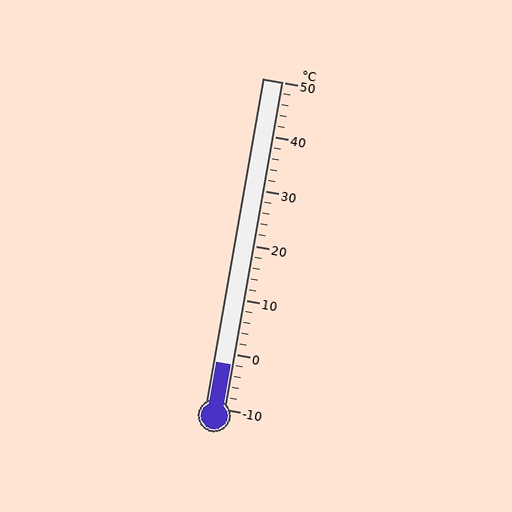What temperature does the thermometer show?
The thermometer shows approximately -2°C.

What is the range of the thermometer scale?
The thermometer scale ranges from -10°C to 50°C.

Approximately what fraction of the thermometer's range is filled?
The thermometer is filled to approximately 15% of its range.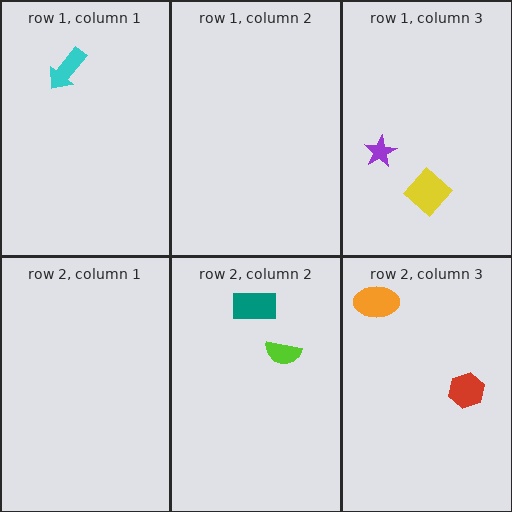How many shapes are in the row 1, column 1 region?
1.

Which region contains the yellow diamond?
The row 1, column 3 region.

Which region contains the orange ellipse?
The row 2, column 3 region.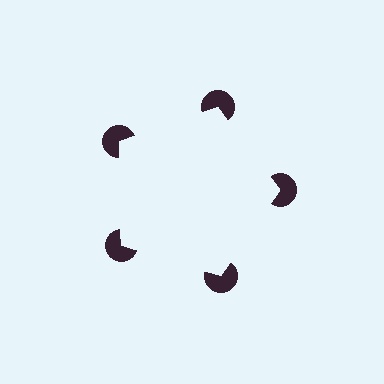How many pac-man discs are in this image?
There are 5 — one at each vertex of the illusory pentagon.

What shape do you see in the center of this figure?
An illusory pentagon — its edges are inferred from the aligned wedge cuts in the pac-man discs, not physically drawn.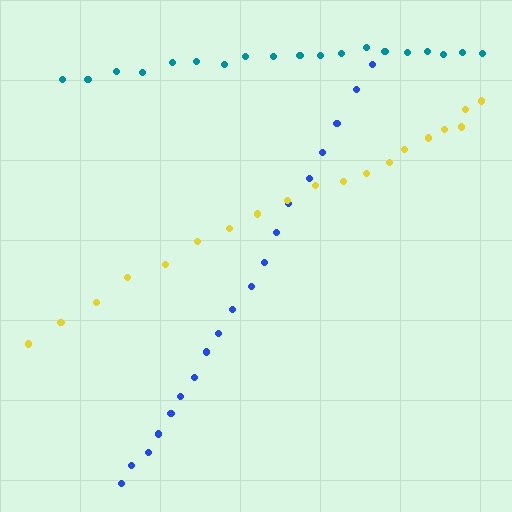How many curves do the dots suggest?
There are 3 distinct paths.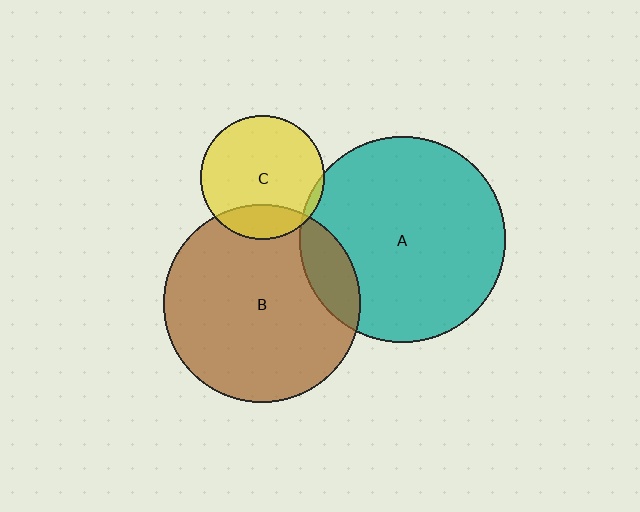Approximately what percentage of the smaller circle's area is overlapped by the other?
Approximately 15%.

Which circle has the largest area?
Circle A (teal).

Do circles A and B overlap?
Yes.